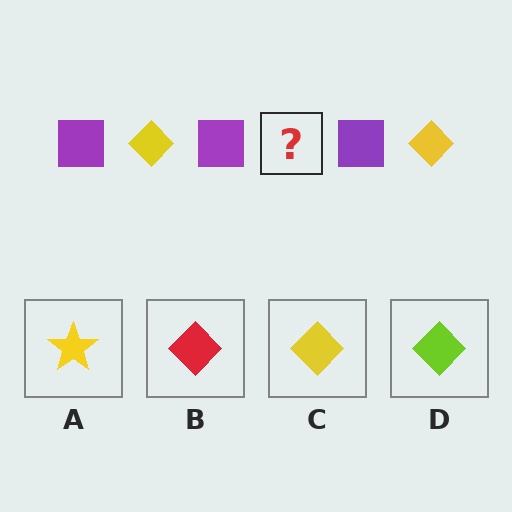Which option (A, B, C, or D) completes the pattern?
C.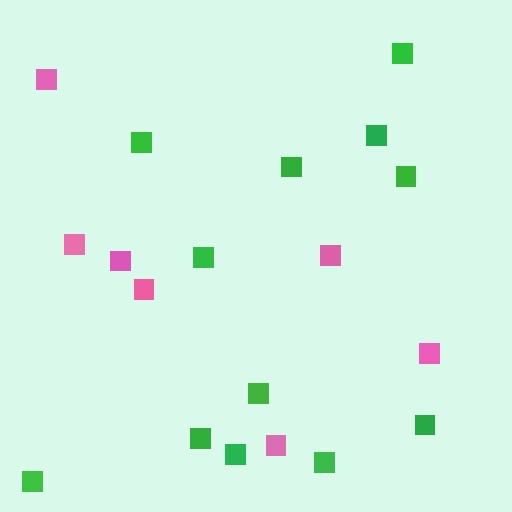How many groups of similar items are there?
There are 2 groups: one group of pink squares (7) and one group of green squares (12).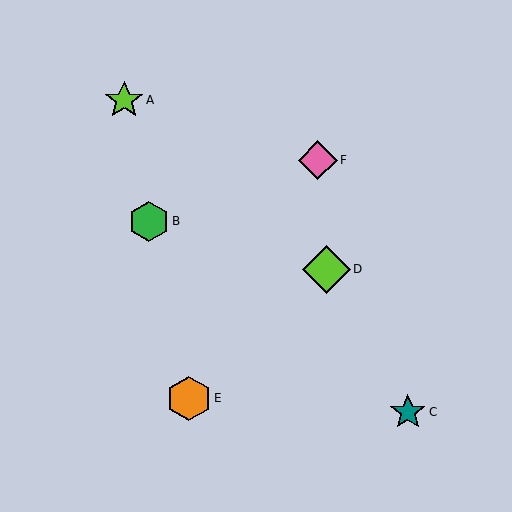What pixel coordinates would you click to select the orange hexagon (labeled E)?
Click at (189, 398) to select the orange hexagon E.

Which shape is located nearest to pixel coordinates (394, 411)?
The teal star (labeled C) at (408, 412) is nearest to that location.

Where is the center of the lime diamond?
The center of the lime diamond is at (326, 269).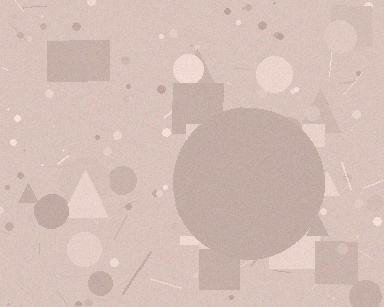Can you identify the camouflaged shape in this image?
The camouflaged shape is a circle.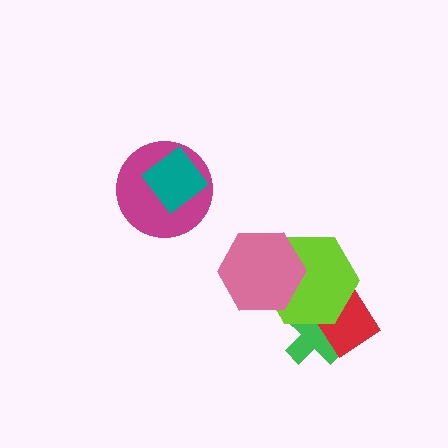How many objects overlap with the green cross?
2 objects overlap with the green cross.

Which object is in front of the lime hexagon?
The pink hexagon is in front of the lime hexagon.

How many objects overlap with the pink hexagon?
1 object overlaps with the pink hexagon.